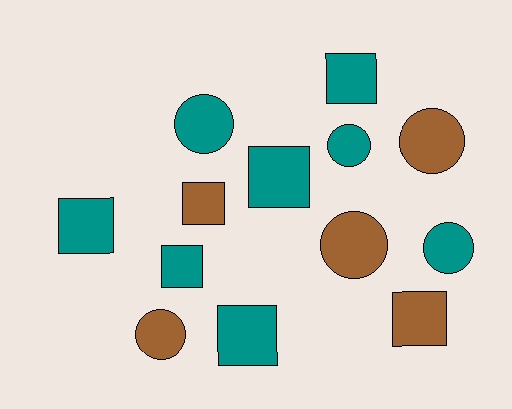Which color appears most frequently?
Teal, with 8 objects.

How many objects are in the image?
There are 13 objects.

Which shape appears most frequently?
Square, with 7 objects.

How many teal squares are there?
There are 5 teal squares.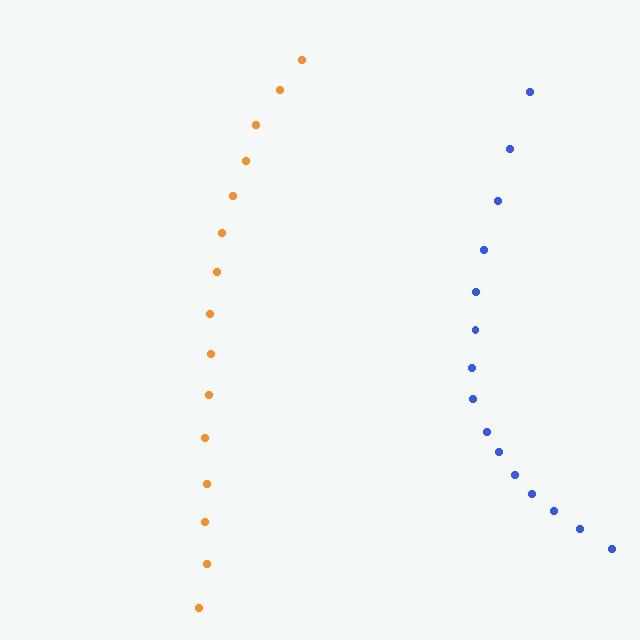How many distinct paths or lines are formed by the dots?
There are 2 distinct paths.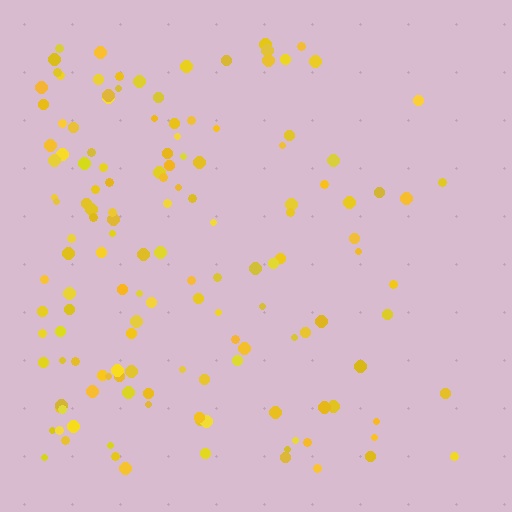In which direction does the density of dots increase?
From right to left, with the left side densest.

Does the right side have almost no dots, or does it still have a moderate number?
Still a moderate number, just noticeably fewer than the left.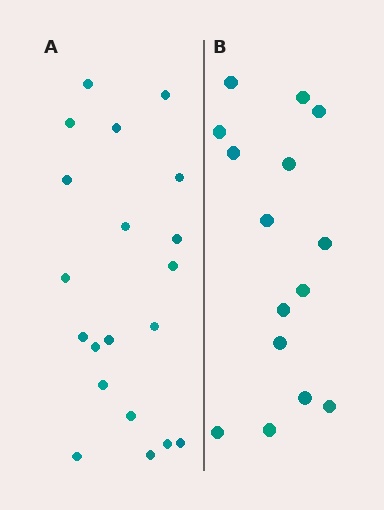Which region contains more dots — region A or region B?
Region A (the left region) has more dots.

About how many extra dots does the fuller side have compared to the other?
Region A has about 5 more dots than region B.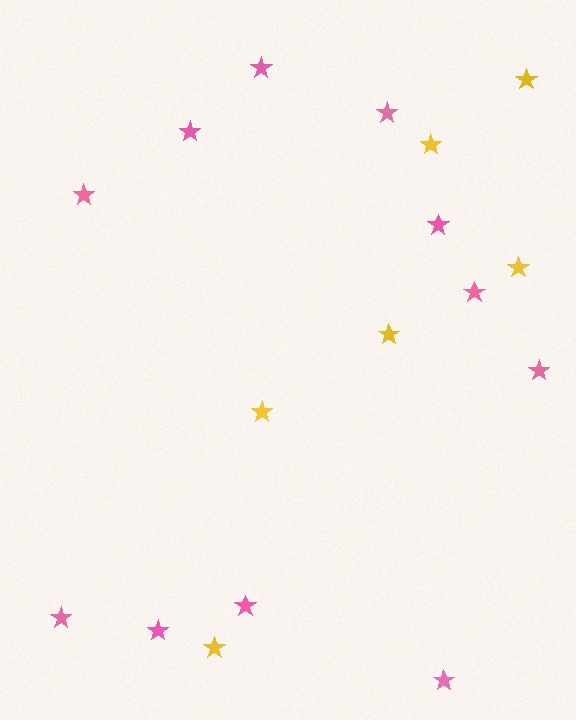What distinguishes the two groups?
There are 2 groups: one group of pink stars (11) and one group of yellow stars (6).